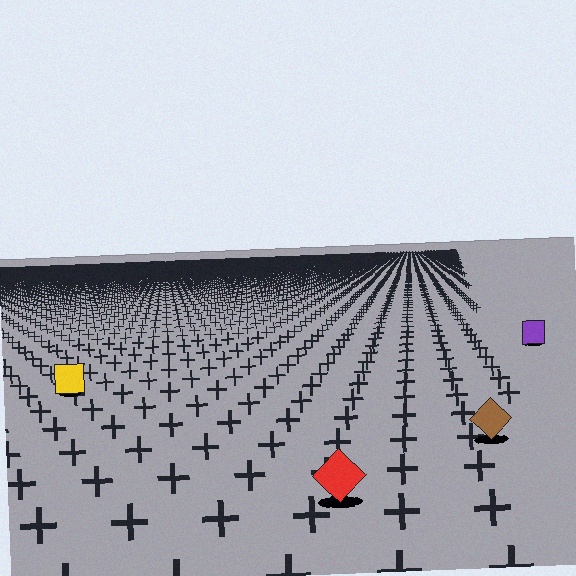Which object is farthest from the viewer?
The purple square is farthest from the viewer. It appears smaller and the ground texture around it is denser.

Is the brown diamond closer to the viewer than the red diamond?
No. The red diamond is closer — you can tell from the texture gradient: the ground texture is coarser near it.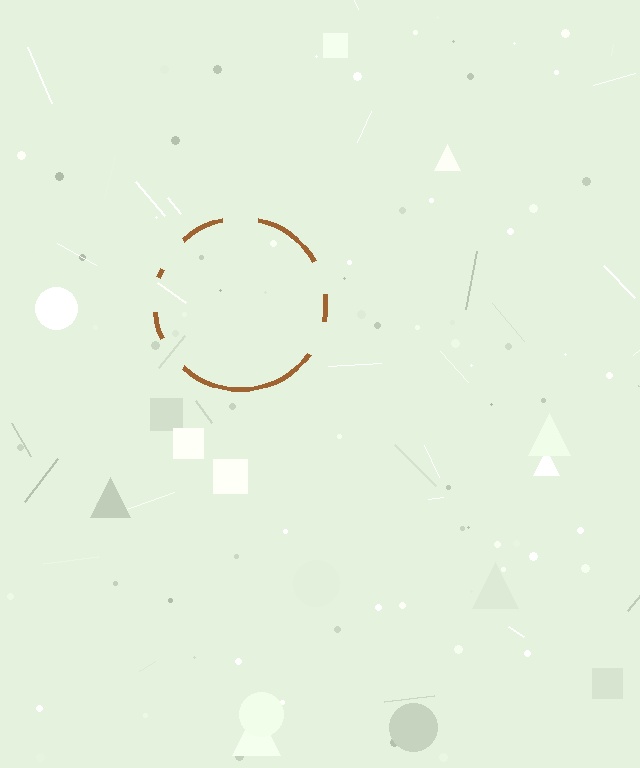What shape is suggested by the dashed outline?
The dashed outline suggests a circle.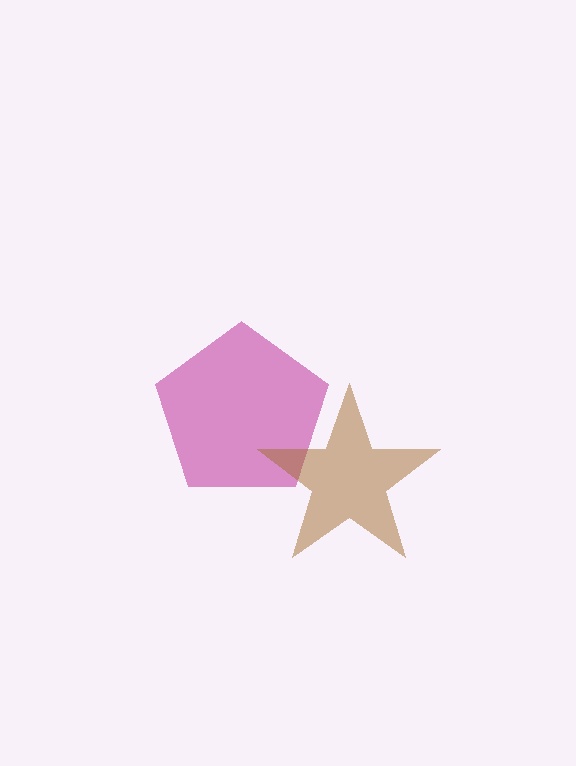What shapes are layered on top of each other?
The layered shapes are: a magenta pentagon, a brown star.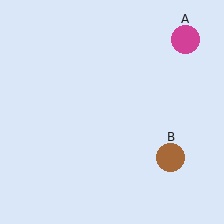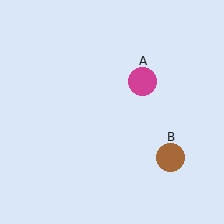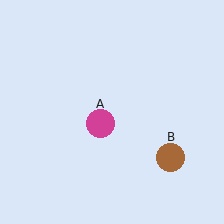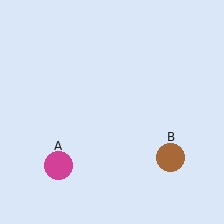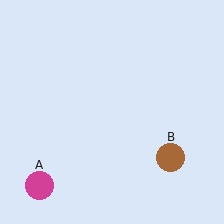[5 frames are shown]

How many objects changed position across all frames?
1 object changed position: magenta circle (object A).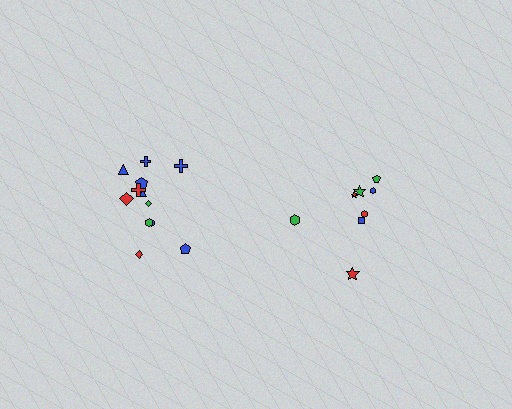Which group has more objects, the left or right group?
The left group.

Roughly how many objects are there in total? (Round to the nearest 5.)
Roughly 20 objects in total.